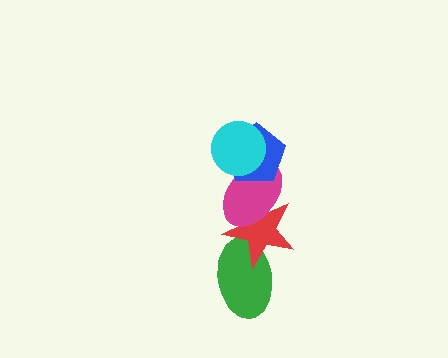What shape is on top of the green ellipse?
The red star is on top of the green ellipse.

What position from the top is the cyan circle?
The cyan circle is 1st from the top.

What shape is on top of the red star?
The magenta ellipse is on top of the red star.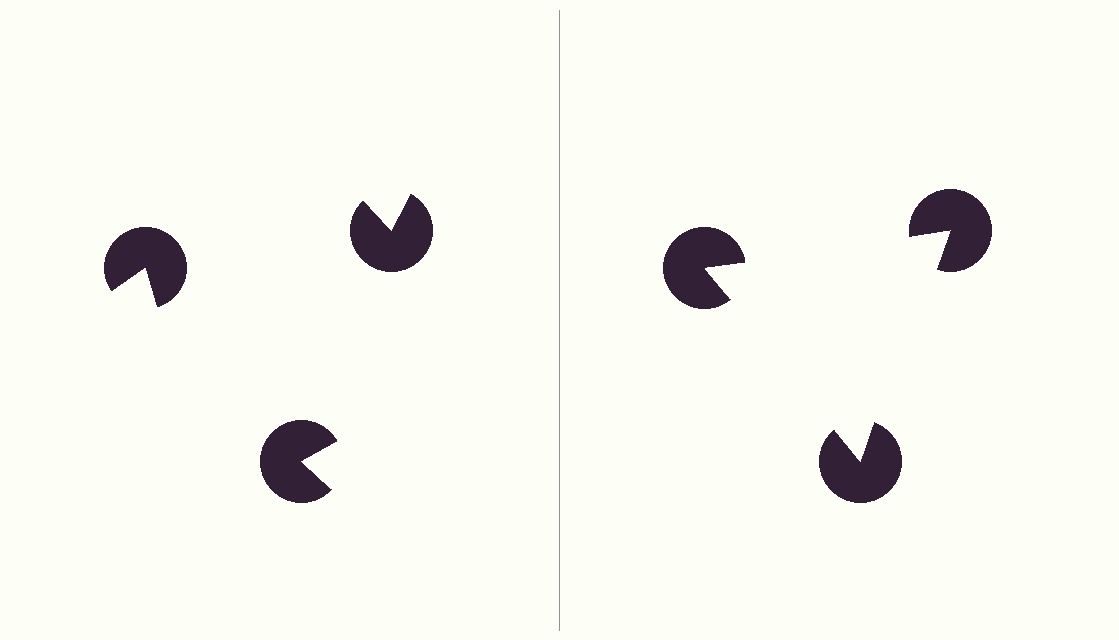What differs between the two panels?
The pac-man discs are positioned identically on both sides; only the wedge orientations differ. On the right they align to a triangle; on the left they are misaligned.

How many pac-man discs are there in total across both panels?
6 — 3 on each side.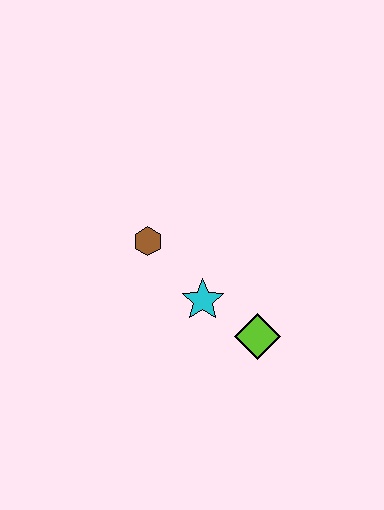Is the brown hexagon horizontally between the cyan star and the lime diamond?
No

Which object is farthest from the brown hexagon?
The lime diamond is farthest from the brown hexagon.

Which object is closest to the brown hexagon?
The cyan star is closest to the brown hexagon.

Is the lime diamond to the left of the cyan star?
No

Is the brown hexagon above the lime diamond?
Yes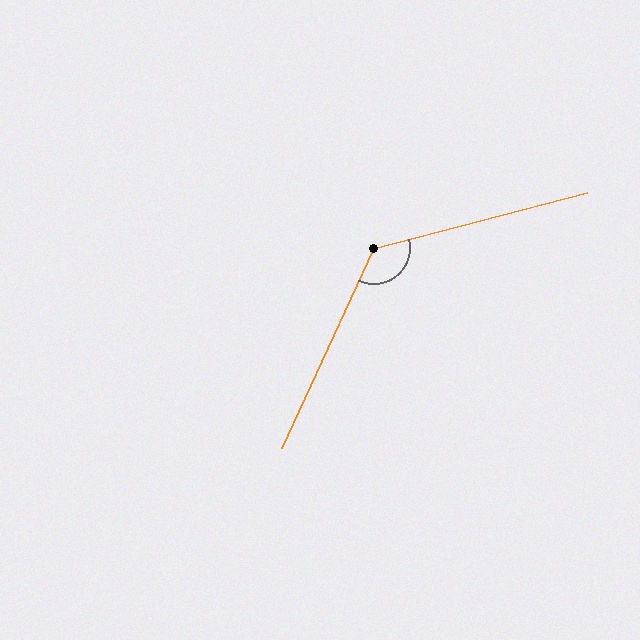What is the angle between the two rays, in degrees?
Approximately 129 degrees.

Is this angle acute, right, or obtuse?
It is obtuse.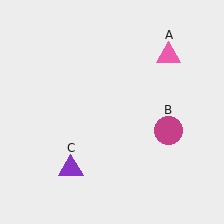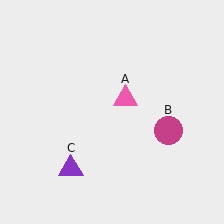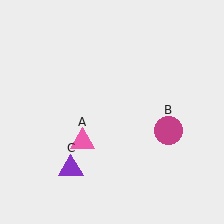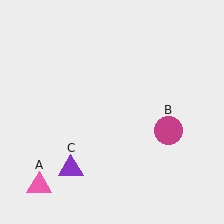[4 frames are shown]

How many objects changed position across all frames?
1 object changed position: pink triangle (object A).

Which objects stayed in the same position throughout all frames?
Magenta circle (object B) and purple triangle (object C) remained stationary.